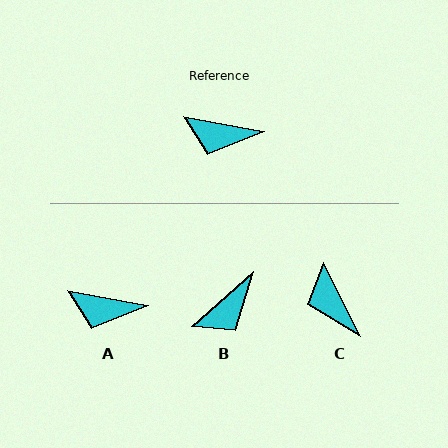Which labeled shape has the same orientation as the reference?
A.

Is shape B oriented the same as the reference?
No, it is off by about 52 degrees.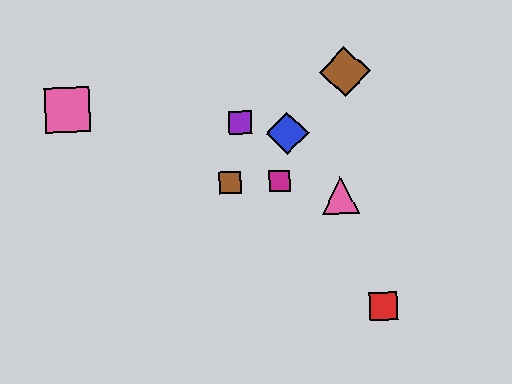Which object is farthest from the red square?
The pink square is farthest from the red square.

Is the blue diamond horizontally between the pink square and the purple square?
No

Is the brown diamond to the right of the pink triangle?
Yes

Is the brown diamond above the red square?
Yes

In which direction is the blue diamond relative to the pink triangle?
The blue diamond is above the pink triangle.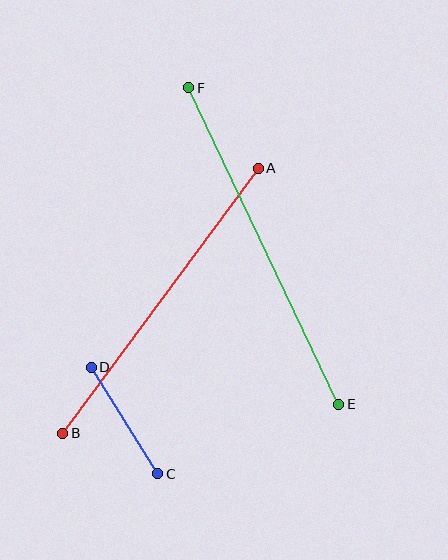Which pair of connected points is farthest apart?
Points E and F are farthest apart.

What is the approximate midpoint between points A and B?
The midpoint is at approximately (161, 301) pixels.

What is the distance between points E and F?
The distance is approximately 350 pixels.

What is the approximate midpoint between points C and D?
The midpoint is at approximately (124, 421) pixels.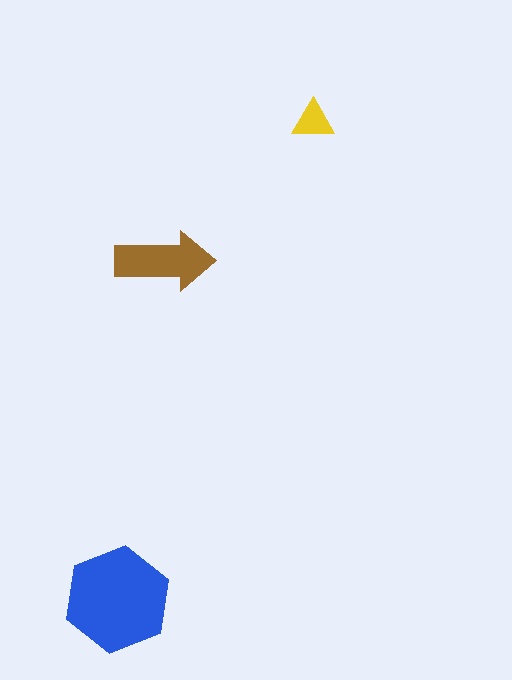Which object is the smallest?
The yellow triangle.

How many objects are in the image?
There are 3 objects in the image.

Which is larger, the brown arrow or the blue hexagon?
The blue hexagon.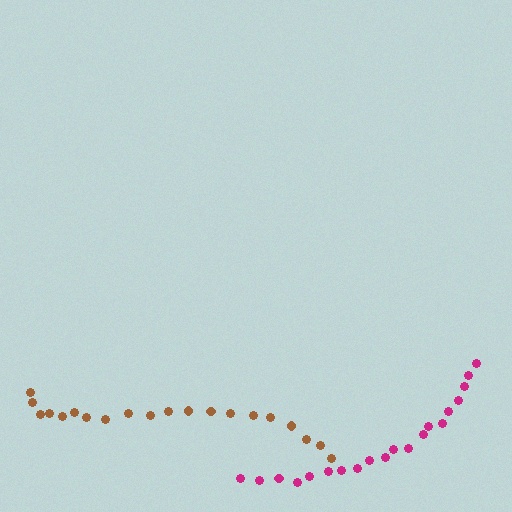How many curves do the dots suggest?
There are 2 distinct paths.